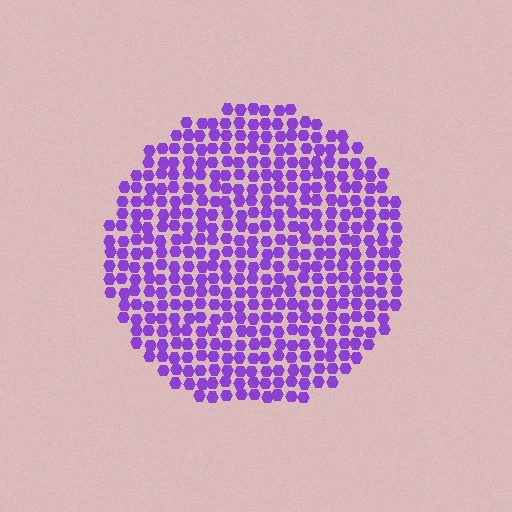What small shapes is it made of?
It is made of small hexagons.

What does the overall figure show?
The overall figure shows a circle.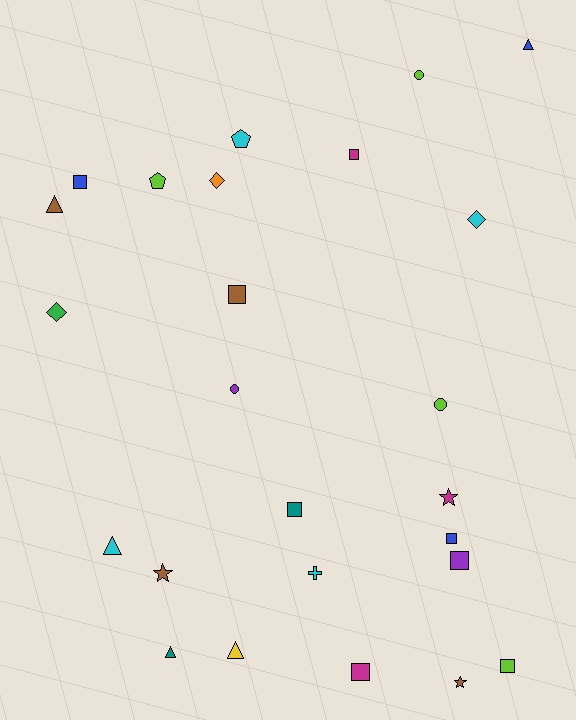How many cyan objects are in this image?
There are 4 cyan objects.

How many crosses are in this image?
There is 1 cross.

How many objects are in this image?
There are 25 objects.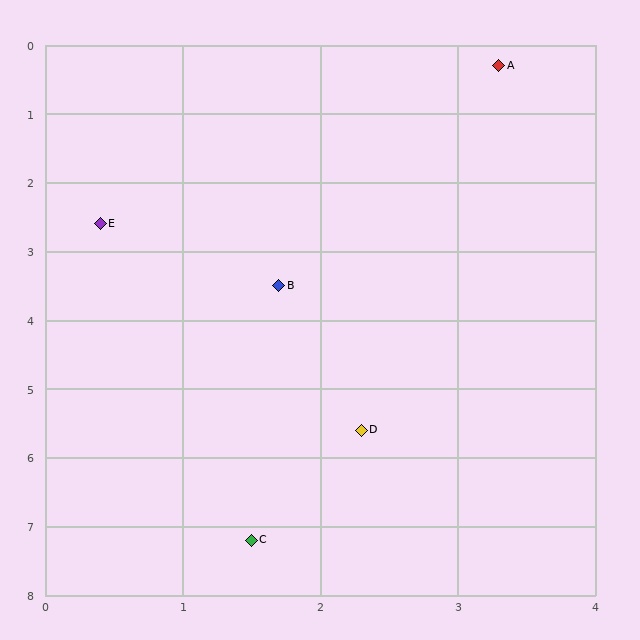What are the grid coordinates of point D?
Point D is at approximately (2.3, 5.6).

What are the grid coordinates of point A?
Point A is at approximately (3.3, 0.3).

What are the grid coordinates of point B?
Point B is at approximately (1.7, 3.5).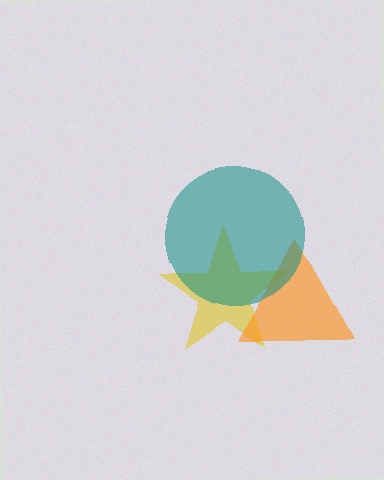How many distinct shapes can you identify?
There are 3 distinct shapes: a yellow star, an orange triangle, a teal circle.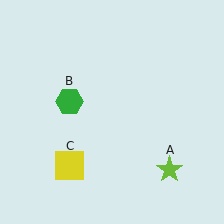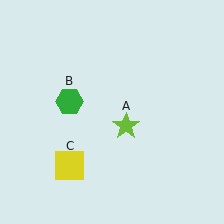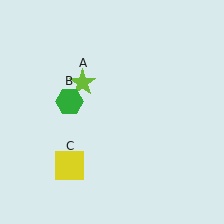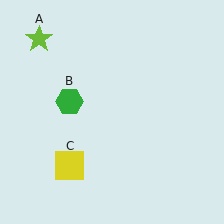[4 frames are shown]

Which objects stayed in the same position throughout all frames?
Green hexagon (object B) and yellow square (object C) remained stationary.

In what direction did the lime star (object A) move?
The lime star (object A) moved up and to the left.